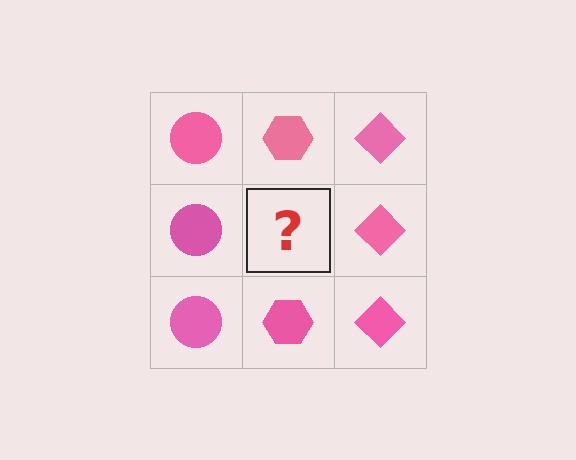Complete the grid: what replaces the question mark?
The question mark should be replaced with a pink hexagon.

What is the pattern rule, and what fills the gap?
The rule is that each column has a consistent shape. The gap should be filled with a pink hexagon.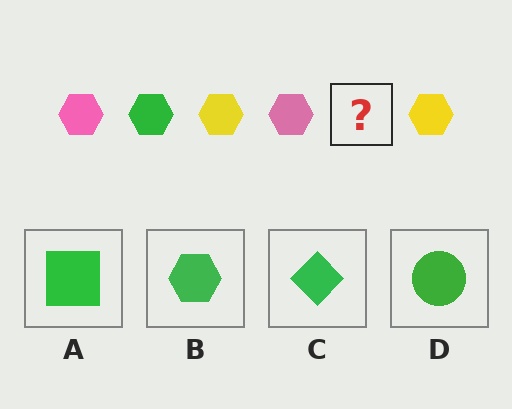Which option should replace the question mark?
Option B.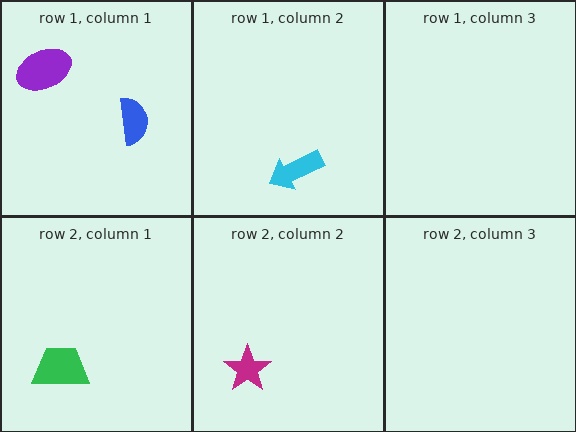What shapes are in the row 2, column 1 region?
The green trapezoid.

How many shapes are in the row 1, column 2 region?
1.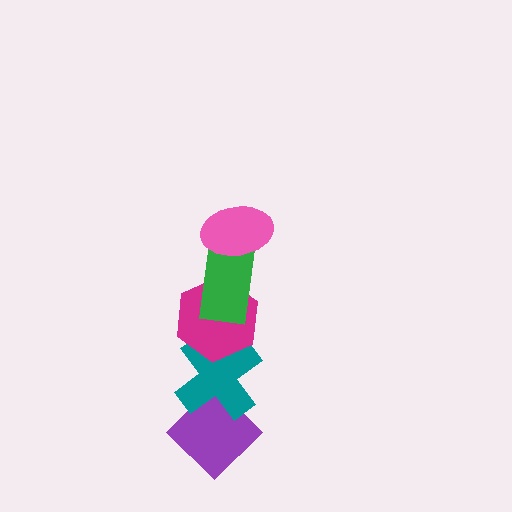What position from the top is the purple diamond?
The purple diamond is 5th from the top.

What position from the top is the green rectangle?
The green rectangle is 2nd from the top.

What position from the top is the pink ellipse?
The pink ellipse is 1st from the top.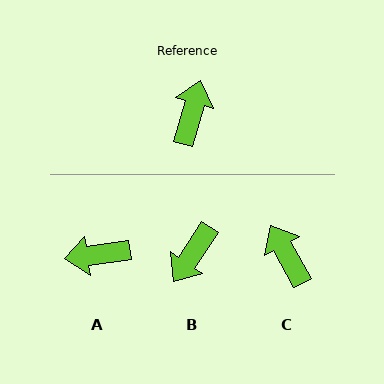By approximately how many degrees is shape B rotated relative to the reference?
Approximately 162 degrees counter-clockwise.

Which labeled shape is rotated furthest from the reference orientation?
B, about 162 degrees away.